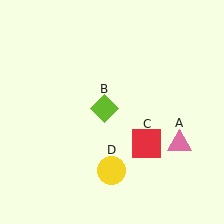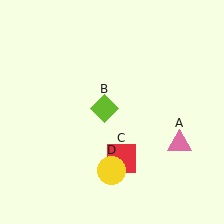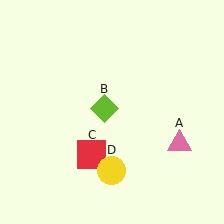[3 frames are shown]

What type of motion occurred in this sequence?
The red square (object C) rotated clockwise around the center of the scene.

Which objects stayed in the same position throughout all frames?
Pink triangle (object A) and lime diamond (object B) and yellow circle (object D) remained stationary.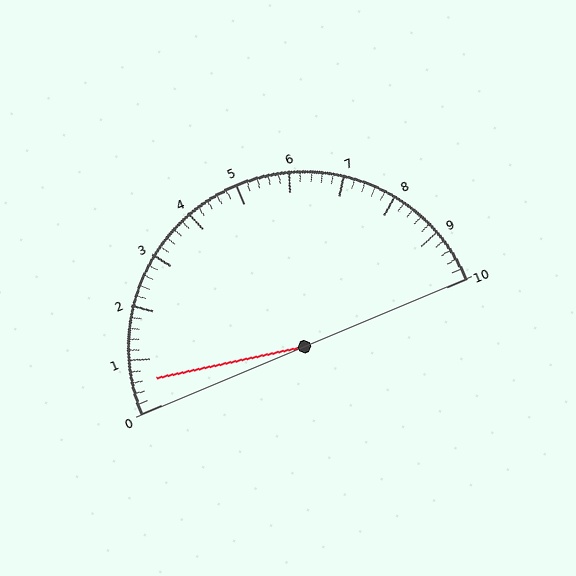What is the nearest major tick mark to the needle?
The nearest major tick mark is 1.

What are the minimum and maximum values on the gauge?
The gauge ranges from 0 to 10.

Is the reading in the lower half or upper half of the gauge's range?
The reading is in the lower half of the range (0 to 10).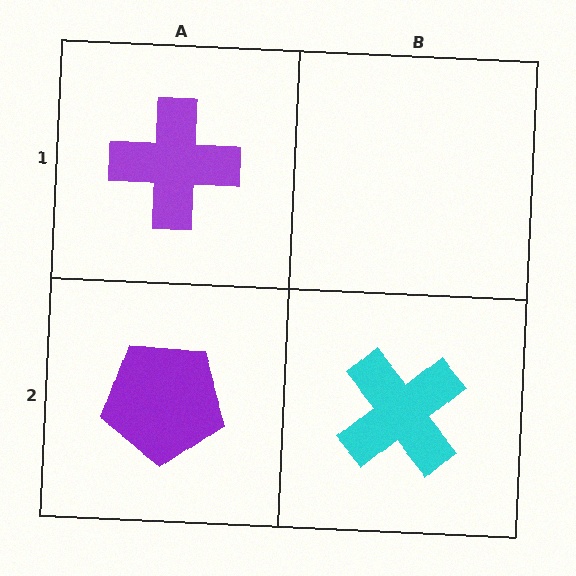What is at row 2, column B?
A cyan cross.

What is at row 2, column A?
A purple pentagon.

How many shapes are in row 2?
2 shapes.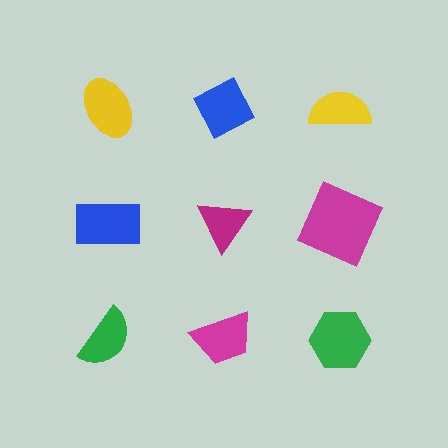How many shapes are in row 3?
3 shapes.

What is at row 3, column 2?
A magenta trapezoid.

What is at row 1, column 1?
A yellow ellipse.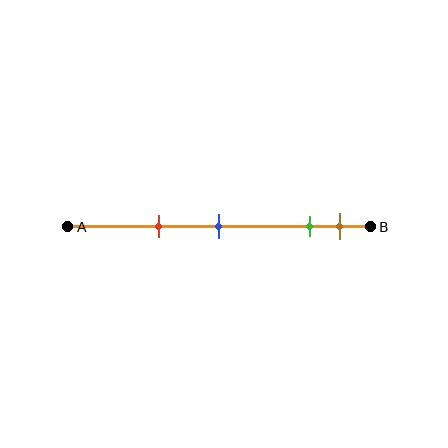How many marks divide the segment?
There are 4 marks dividing the segment.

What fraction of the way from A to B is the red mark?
The red mark is approximately 30% (0.3) of the way from A to B.